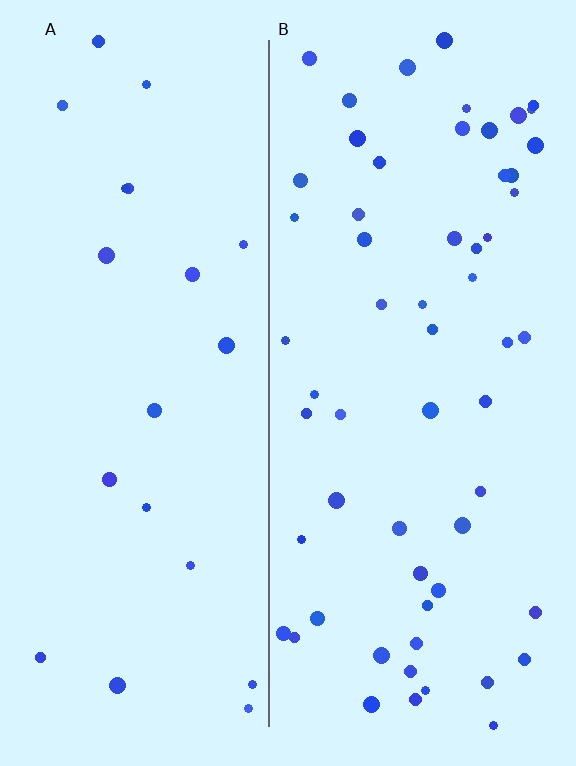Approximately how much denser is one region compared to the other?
Approximately 2.8× — region B over region A.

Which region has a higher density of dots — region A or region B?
B (the right).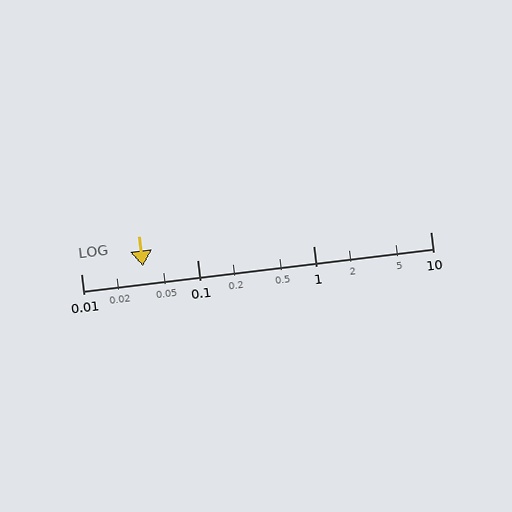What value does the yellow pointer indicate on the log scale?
The pointer indicates approximately 0.034.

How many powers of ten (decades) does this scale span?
The scale spans 3 decades, from 0.01 to 10.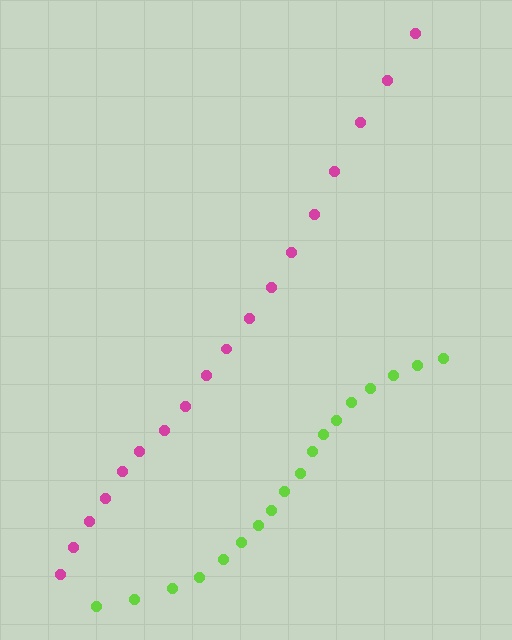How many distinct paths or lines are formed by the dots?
There are 2 distinct paths.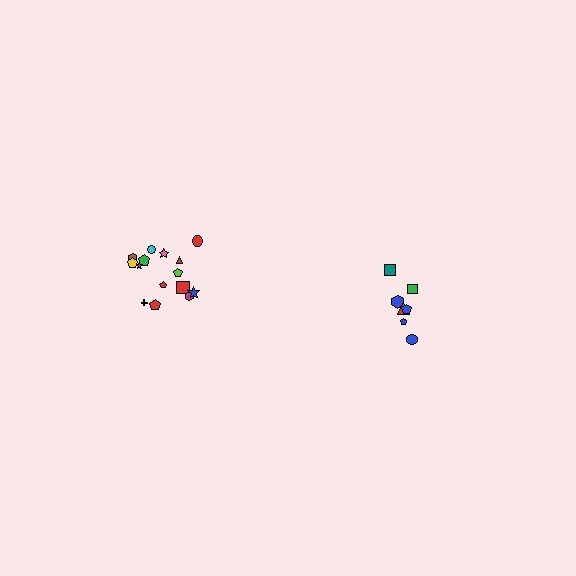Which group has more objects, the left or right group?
The left group.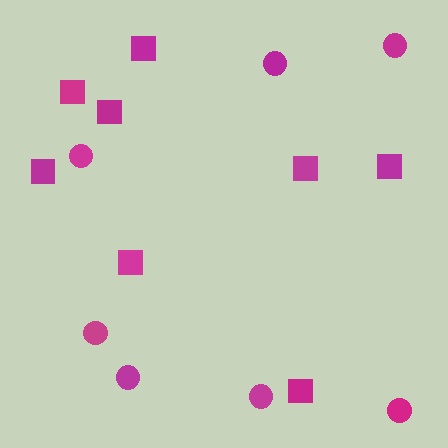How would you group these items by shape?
There are 2 groups: one group of circles (7) and one group of squares (8).